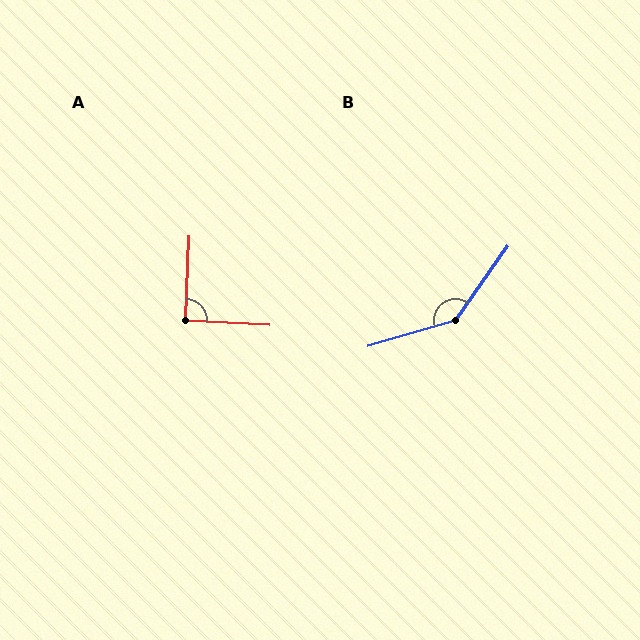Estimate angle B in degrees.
Approximately 142 degrees.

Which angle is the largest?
B, at approximately 142 degrees.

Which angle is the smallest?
A, at approximately 91 degrees.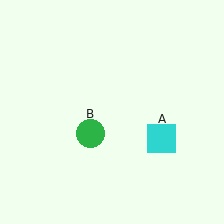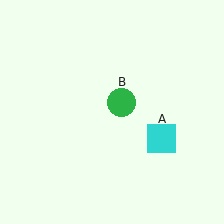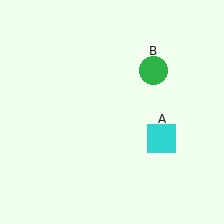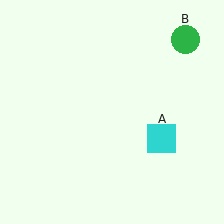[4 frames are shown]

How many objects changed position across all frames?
1 object changed position: green circle (object B).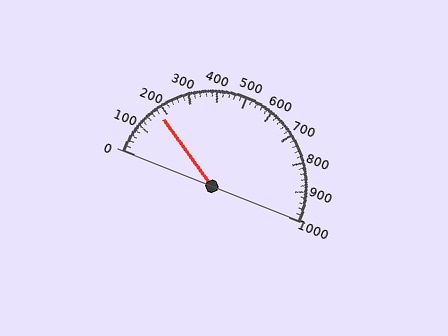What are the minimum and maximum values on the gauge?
The gauge ranges from 0 to 1000.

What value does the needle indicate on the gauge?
The needle indicates approximately 180.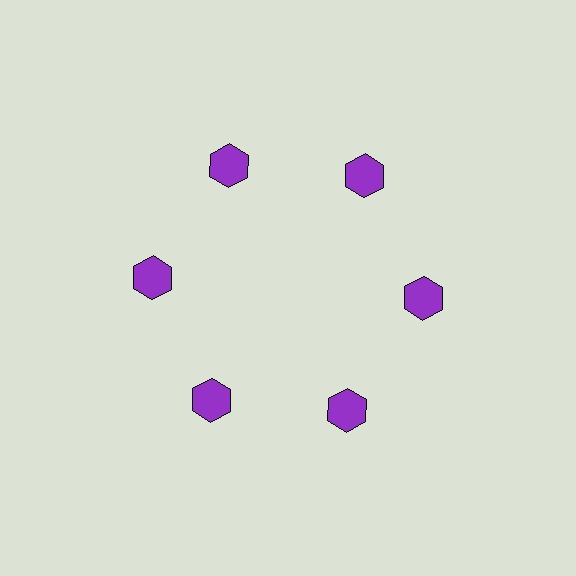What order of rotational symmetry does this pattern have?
This pattern has 6-fold rotational symmetry.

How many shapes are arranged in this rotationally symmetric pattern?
There are 6 shapes, arranged in 6 groups of 1.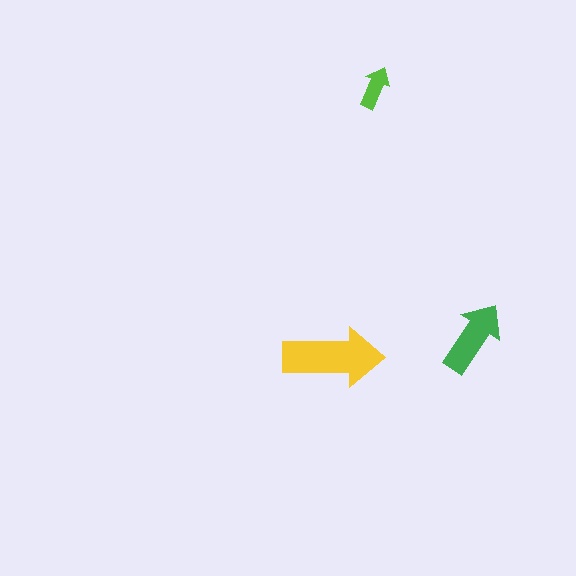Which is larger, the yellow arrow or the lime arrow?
The yellow one.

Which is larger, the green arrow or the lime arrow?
The green one.